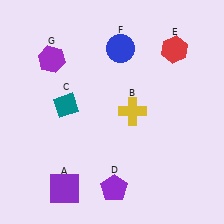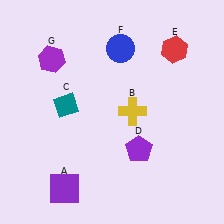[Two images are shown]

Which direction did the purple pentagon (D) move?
The purple pentagon (D) moved up.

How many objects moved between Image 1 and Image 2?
1 object moved between the two images.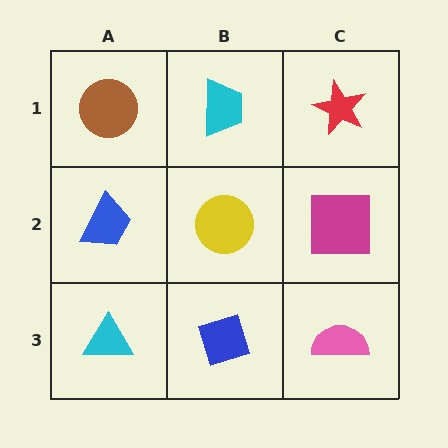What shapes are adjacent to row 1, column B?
A yellow circle (row 2, column B), a brown circle (row 1, column A), a red star (row 1, column C).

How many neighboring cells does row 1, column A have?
2.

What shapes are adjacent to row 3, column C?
A magenta square (row 2, column C), a blue diamond (row 3, column B).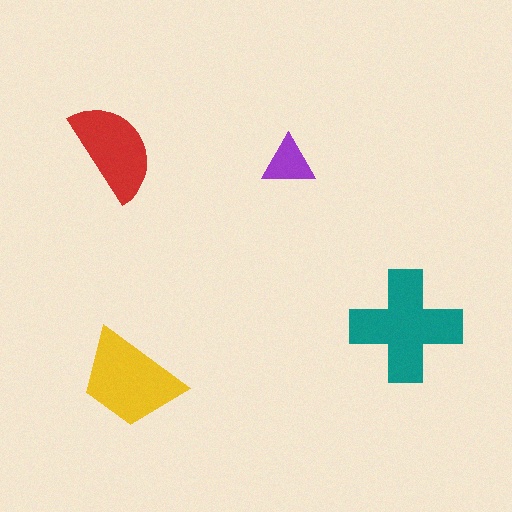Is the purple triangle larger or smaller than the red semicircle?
Smaller.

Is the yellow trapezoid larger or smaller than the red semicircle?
Larger.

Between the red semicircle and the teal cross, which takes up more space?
The teal cross.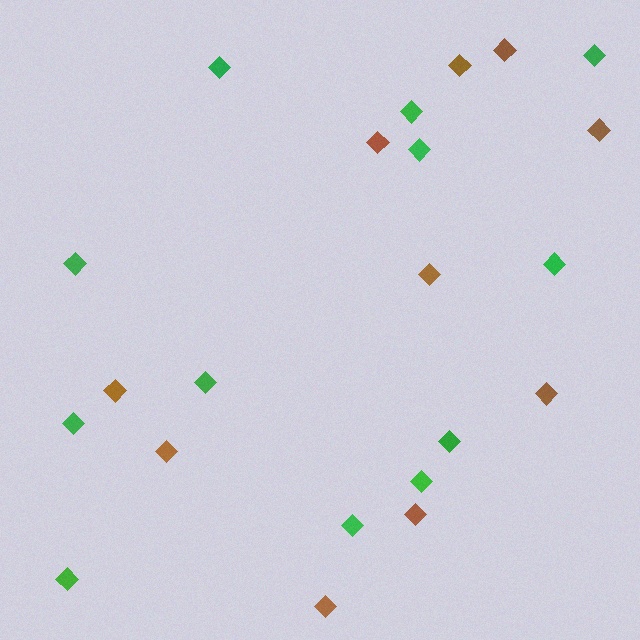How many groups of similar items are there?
There are 2 groups: one group of green diamonds (12) and one group of brown diamonds (10).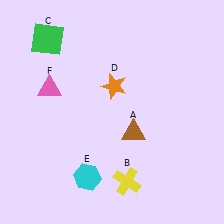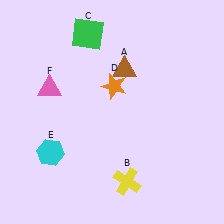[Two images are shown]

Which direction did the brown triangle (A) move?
The brown triangle (A) moved up.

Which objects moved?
The objects that moved are: the brown triangle (A), the green square (C), the cyan hexagon (E).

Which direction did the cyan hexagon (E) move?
The cyan hexagon (E) moved left.